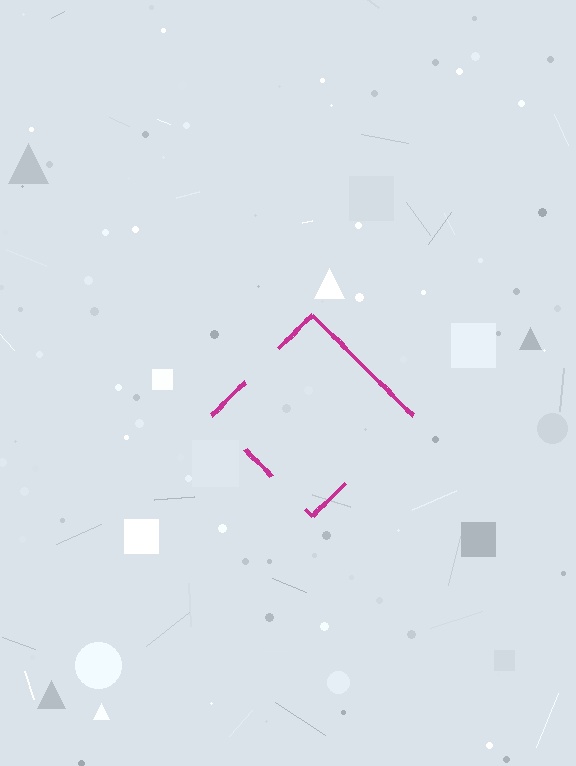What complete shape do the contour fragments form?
The contour fragments form a diamond.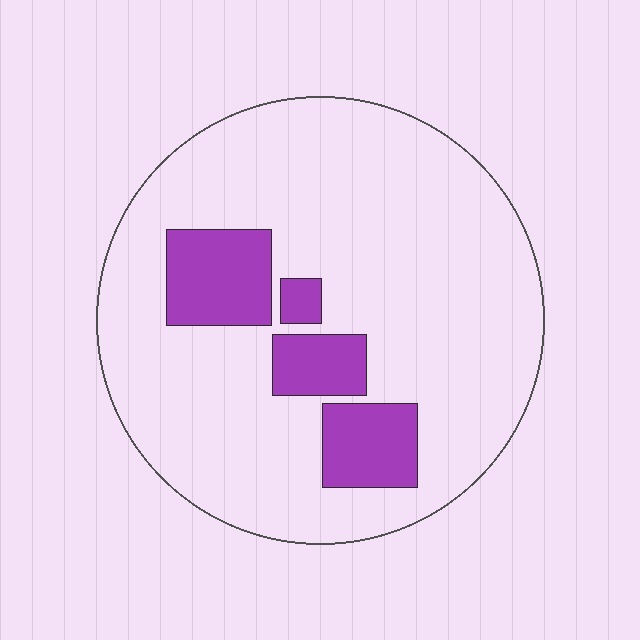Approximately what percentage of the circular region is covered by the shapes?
Approximately 15%.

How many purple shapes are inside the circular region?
4.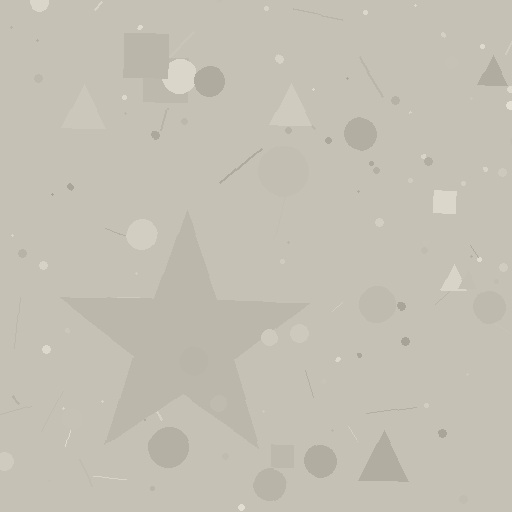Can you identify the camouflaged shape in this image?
The camouflaged shape is a star.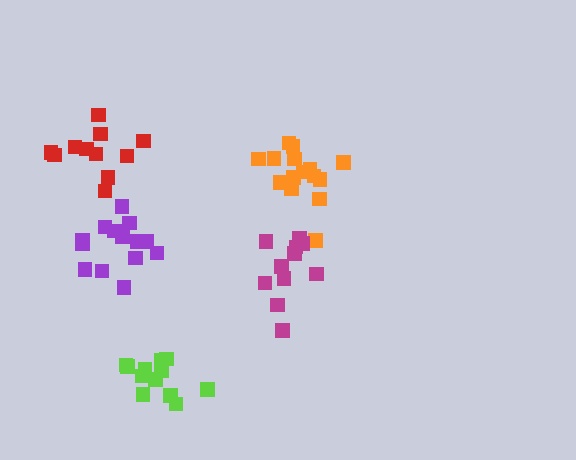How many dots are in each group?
Group 1: 15 dots, Group 2: 11 dots, Group 3: 12 dots, Group 4: 11 dots, Group 5: 14 dots (63 total).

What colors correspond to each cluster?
The clusters are colored: orange, red, lime, magenta, purple.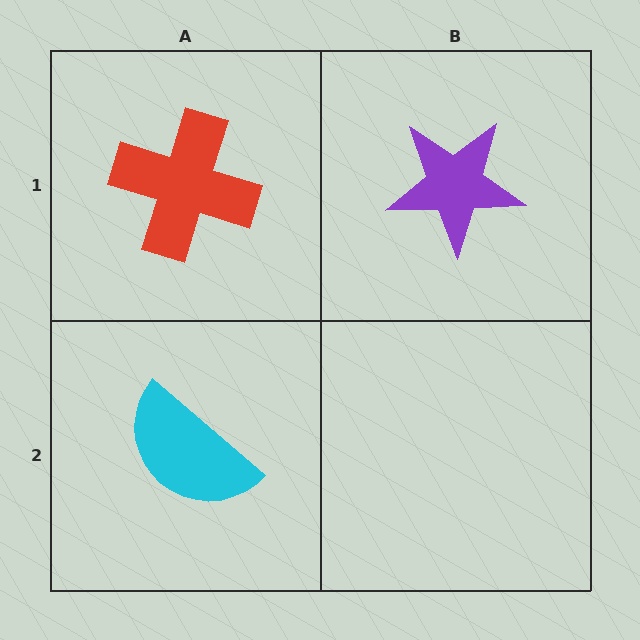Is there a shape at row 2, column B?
No, that cell is empty.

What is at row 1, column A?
A red cross.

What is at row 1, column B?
A purple star.